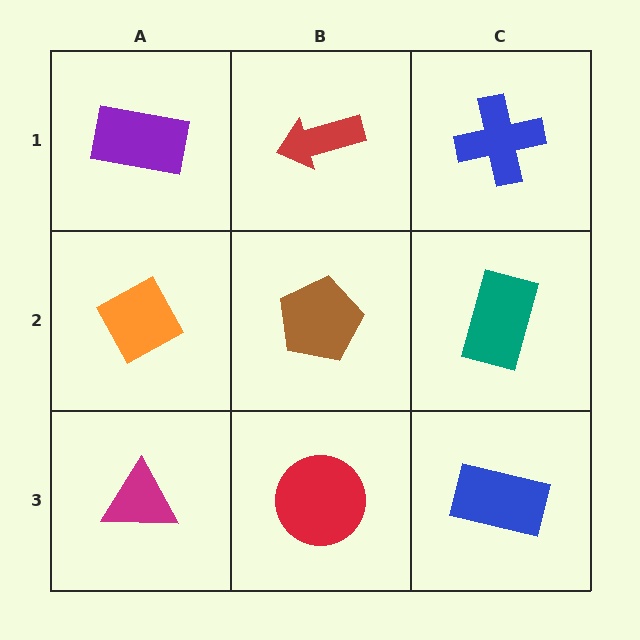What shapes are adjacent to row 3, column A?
An orange diamond (row 2, column A), a red circle (row 3, column B).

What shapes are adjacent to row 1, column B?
A brown pentagon (row 2, column B), a purple rectangle (row 1, column A), a blue cross (row 1, column C).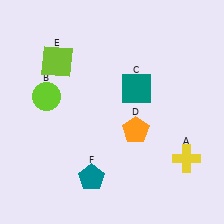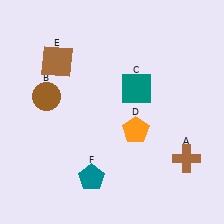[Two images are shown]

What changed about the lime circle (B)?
In Image 1, B is lime. In Image 2, it changed to brown.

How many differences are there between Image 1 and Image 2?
There are 3 differences between the two images.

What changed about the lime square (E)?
In Image 1, E is lime. In Image 2, it changed to brown.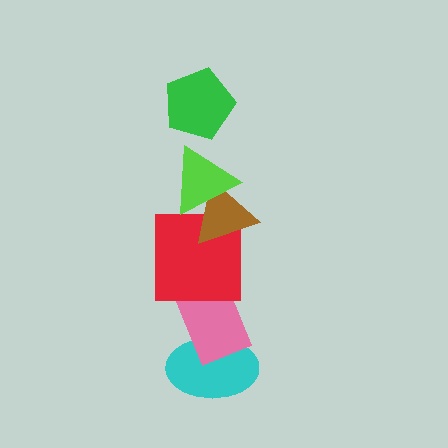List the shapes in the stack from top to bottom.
From top to bottom: the green pentagon, the lime triangle, the brown triangle, the red square, the pink rectangle, the cyan ellipse.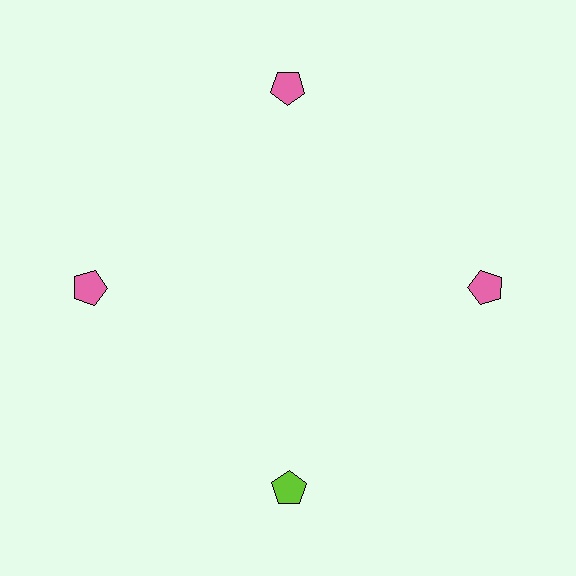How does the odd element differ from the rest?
It has a different color: lime instead of pink.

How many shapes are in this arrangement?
There are 4 shapes arranged in a ring pattern.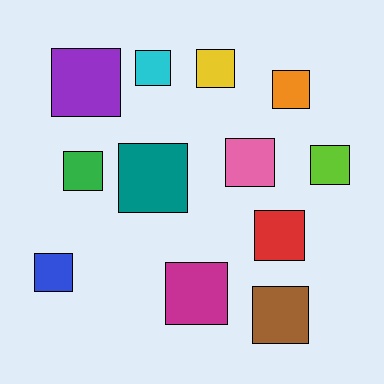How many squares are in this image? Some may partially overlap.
There are 12 squares.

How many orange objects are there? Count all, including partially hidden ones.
There is 1 orange object.